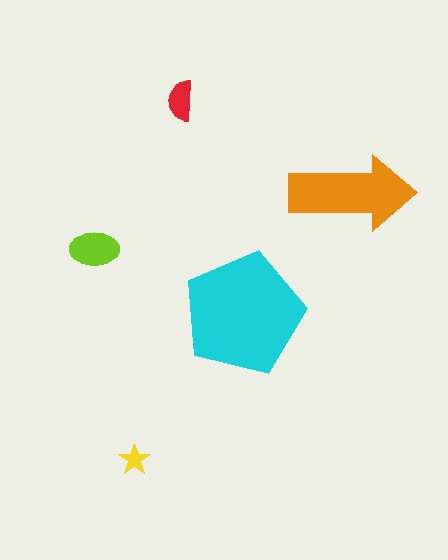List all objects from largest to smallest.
The cyan pentagon, the orange arrow, the lime ellipse, the red semicircle, the yellow star.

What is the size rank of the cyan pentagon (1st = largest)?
1st.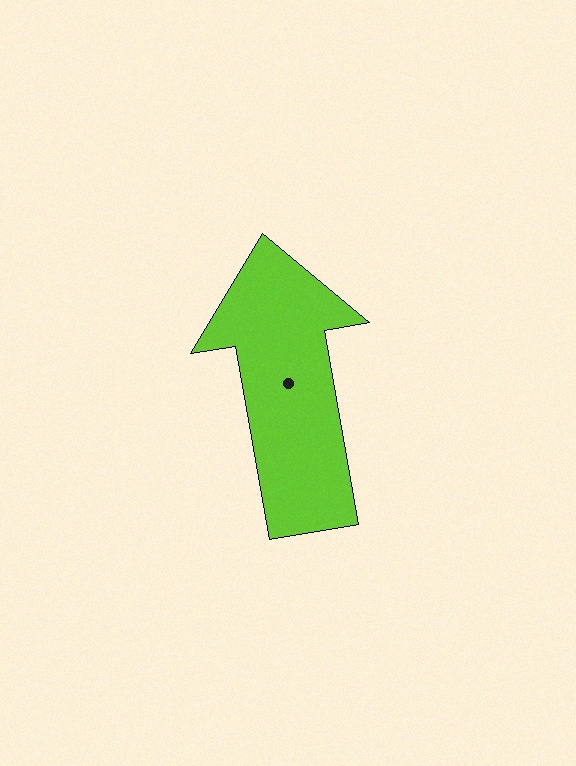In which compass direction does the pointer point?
North.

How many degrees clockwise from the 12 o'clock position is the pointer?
Approximately 350 degrees.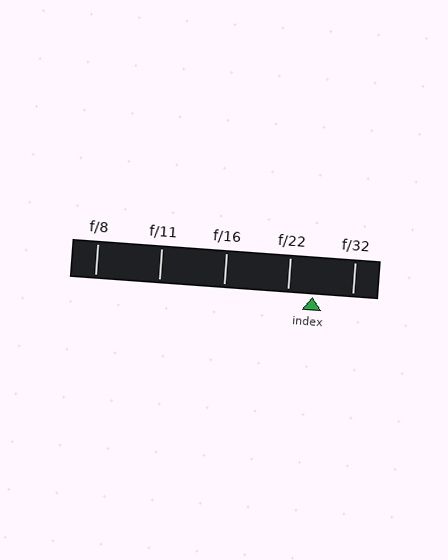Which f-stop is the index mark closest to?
The index mark is closest to f/22.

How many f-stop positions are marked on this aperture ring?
There are 5 f-stop positions marked.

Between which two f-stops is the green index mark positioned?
The index mark is between f/22 and f/32.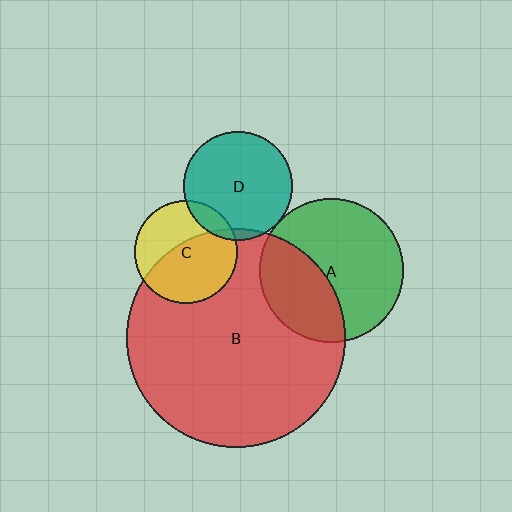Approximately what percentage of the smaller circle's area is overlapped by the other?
Approximately 5%.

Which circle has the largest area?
Circle B (red).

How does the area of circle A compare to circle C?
Approximately 1.9 times.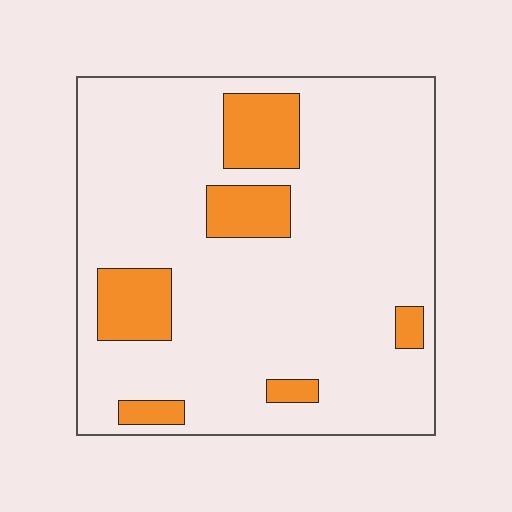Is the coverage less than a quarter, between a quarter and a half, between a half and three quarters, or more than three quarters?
Less than a quarter.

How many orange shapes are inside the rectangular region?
6.